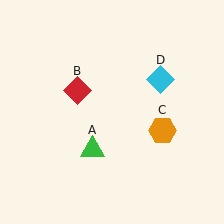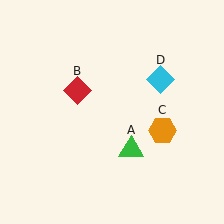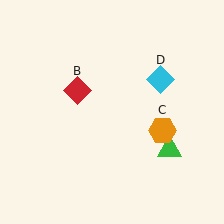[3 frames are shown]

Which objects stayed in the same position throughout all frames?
Red diamond (object B) and orange hexagon (object C) and cyan diamond (object D) remained stationary.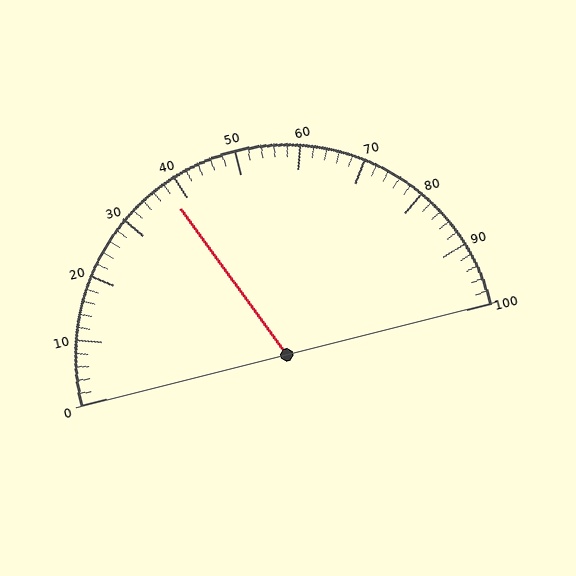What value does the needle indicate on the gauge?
The needle indicates approximately 38.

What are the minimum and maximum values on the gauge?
The gauge ranges from 0 to 100.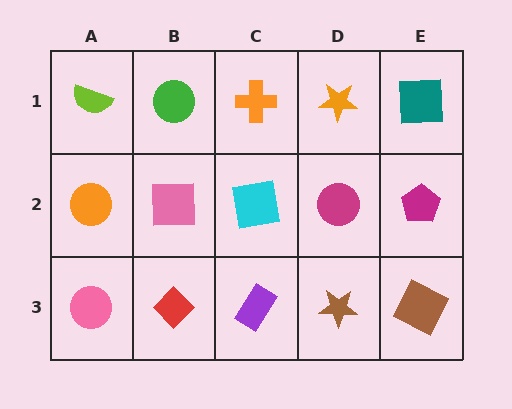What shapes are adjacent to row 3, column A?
An orange circle (row 2, column A), a red diamond (row 3, column B).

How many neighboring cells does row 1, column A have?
2.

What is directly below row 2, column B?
A red diamond.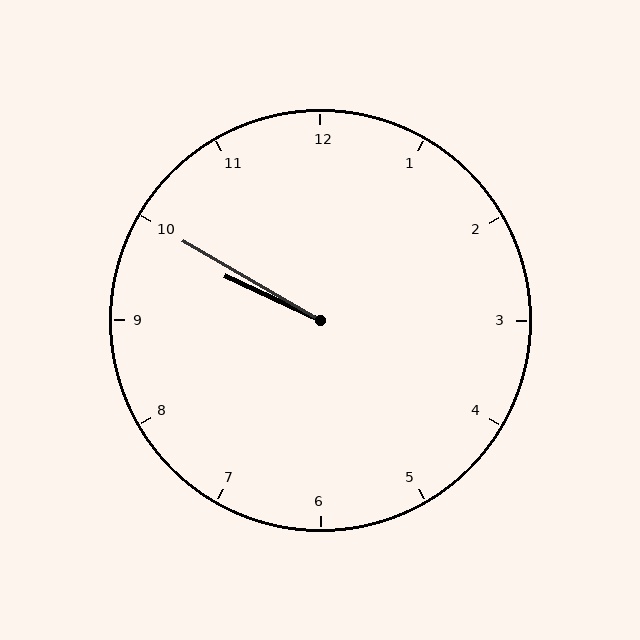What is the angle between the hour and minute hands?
Approximately 5 degrees.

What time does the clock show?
9:50.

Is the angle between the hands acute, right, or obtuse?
It is acute.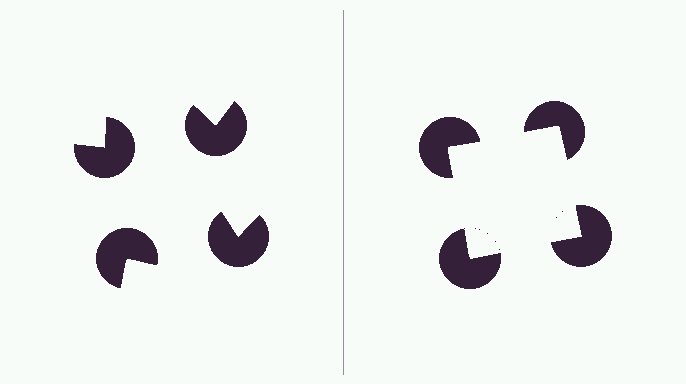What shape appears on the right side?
An illusory square.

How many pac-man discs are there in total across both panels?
8 — 4 on each side.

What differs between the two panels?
The pac-man discs are positioned identically on both sides; only the wedge orientations differ. On the right they align to a square; on the left they are misaligned.